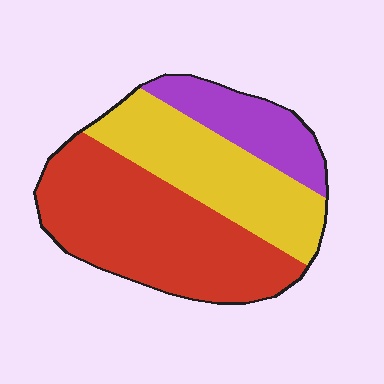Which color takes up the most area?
Red, at roughly 50%.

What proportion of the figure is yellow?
Yellow covers roughly 35% of the figure.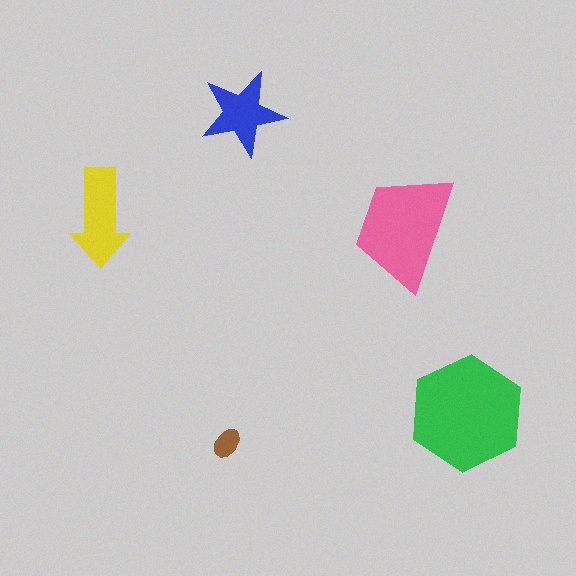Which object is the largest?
The green hexagon.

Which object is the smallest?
The brown ellipse.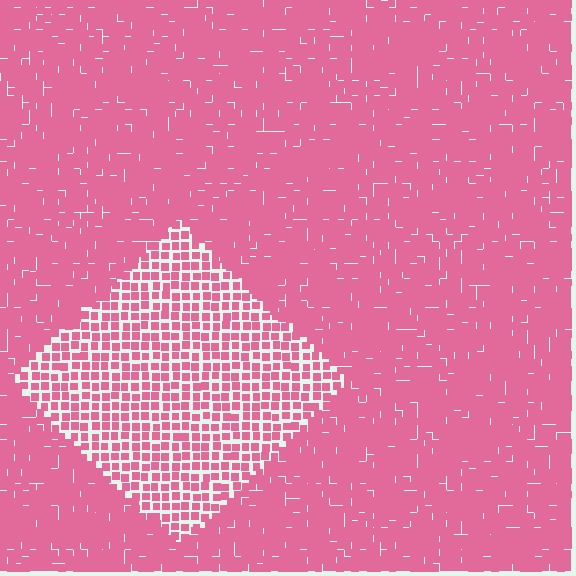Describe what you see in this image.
The image contains small pink elements arranged at two different densities. A diamond-shaped region is visible where the elements are less densely packed than the surrounding area.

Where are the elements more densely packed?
The elements are more densely packed outside the diamond boundary.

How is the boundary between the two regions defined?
The boundary is defined by a change in element density (approximately 1.9x ratio). All elements are the same color, size, and shape.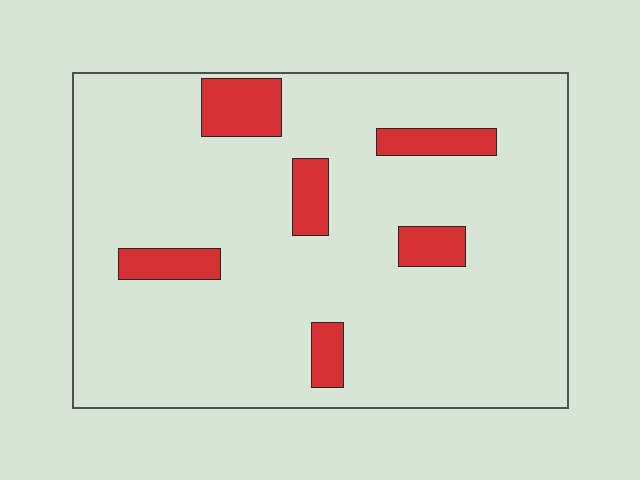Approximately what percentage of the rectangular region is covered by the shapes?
Approximately 10%.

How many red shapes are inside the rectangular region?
6.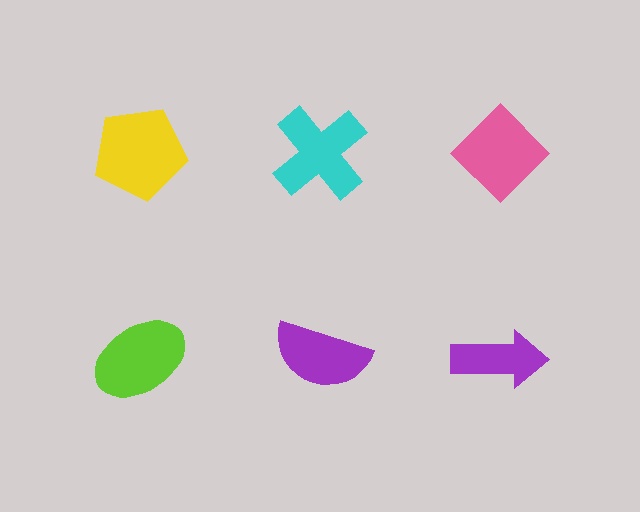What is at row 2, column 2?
A purple semicircle.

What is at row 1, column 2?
A cyan cross.